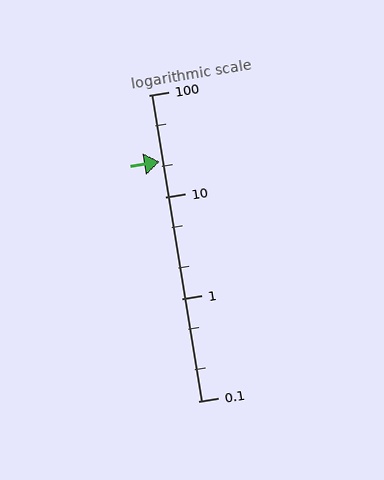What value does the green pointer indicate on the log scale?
The pointer indicates approximately 22.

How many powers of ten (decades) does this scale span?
The scale spans 3 decades, from 0.1 to 100.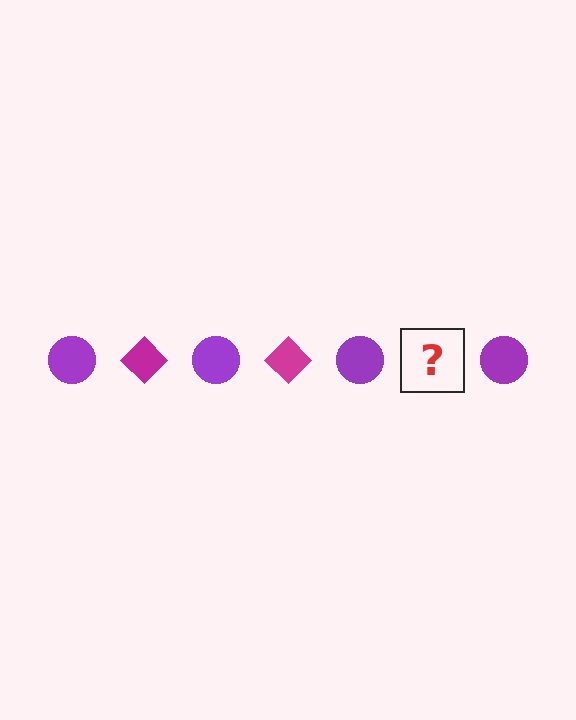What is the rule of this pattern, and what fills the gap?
The rule is that the pattern alternates between purple circle and magenta diamond. The gap should be filled with a magenta diamond.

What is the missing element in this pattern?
The missing element is a magenta diamond.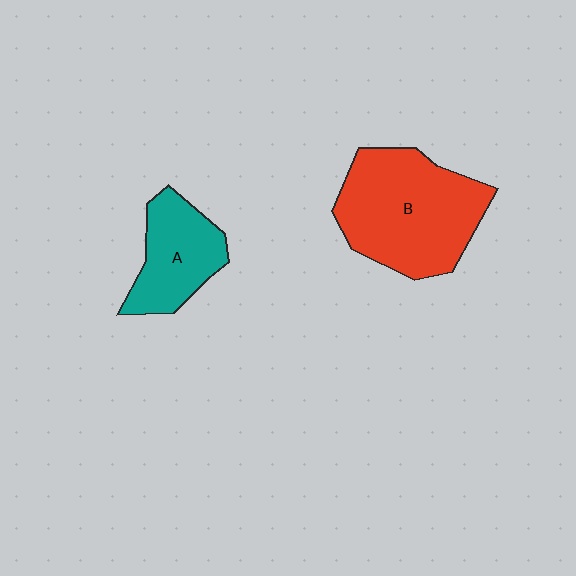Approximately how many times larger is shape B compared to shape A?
Approximately 1.8 times.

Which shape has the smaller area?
Shape A (teal).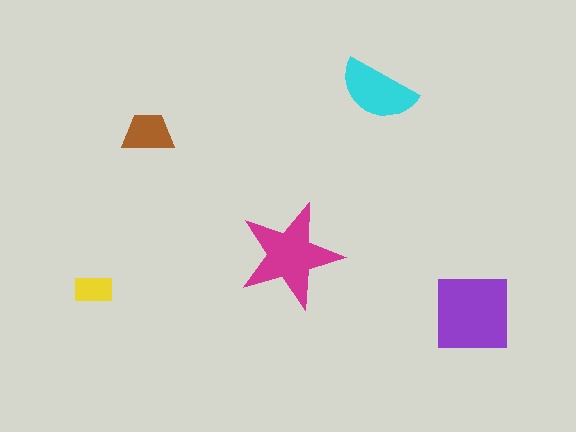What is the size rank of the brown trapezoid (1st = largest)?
4th.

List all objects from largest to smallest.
The purple square, the magenta star, the cyan semicircle, the brown trapezoid, the yellow rectangle.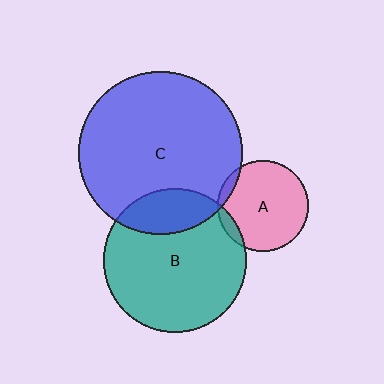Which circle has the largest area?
Circle C (blue).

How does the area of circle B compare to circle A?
Approximately 2.5 times.